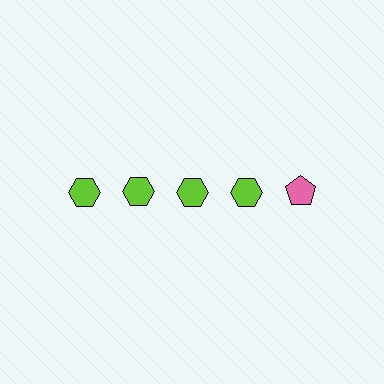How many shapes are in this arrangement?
There are 5 shapes arranged in a grid pattern.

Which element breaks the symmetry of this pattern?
The pink pentagon in the top row, rightmost column breaks the symmetry. All other shapes are lime hexagons.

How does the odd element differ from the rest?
It differs in both color (pink instead of lime) and shape (pentagon instead of hexagon).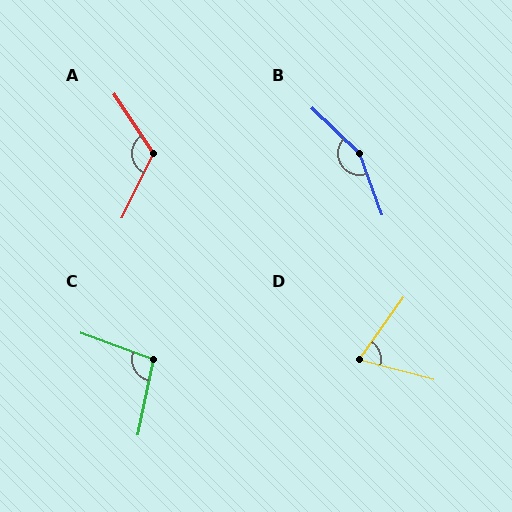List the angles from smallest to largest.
D (69°), C (99°), A (121°), B (154°).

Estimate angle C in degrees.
Approximately 99 degrees.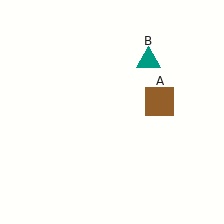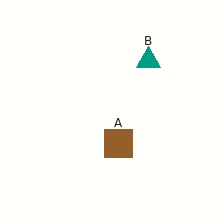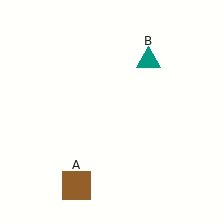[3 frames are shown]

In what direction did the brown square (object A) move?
The brown square (object A) moved down and to the left.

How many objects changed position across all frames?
1 object changed position: brown square (object A).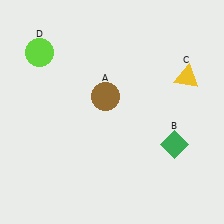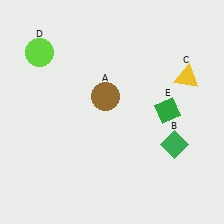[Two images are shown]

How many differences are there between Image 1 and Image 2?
There is 1 difference between the two images.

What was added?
A green diamond (E) was added in Image 2.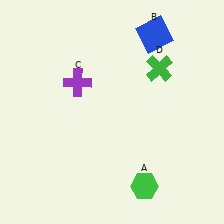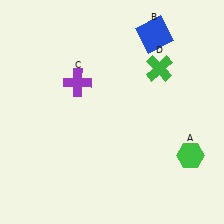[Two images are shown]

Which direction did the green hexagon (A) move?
The green hexagon (A) moved right.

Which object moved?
The green hexagon (A) moved right.